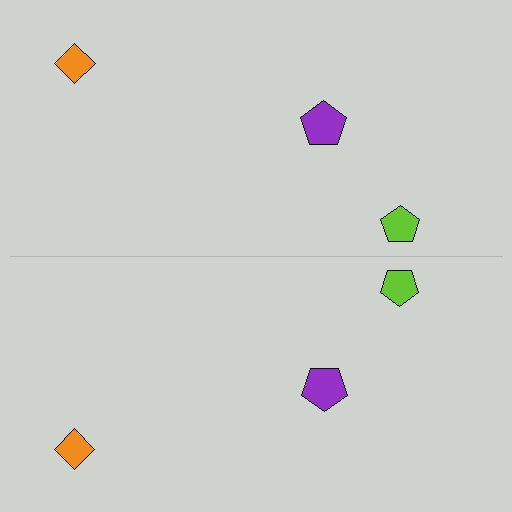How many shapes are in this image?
There are 6 shapes in this image.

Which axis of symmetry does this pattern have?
The pattern has a horizontal axis of symmetry running through the center of the image.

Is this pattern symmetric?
Yes, this pattern has bilateral (reflection) symmetry.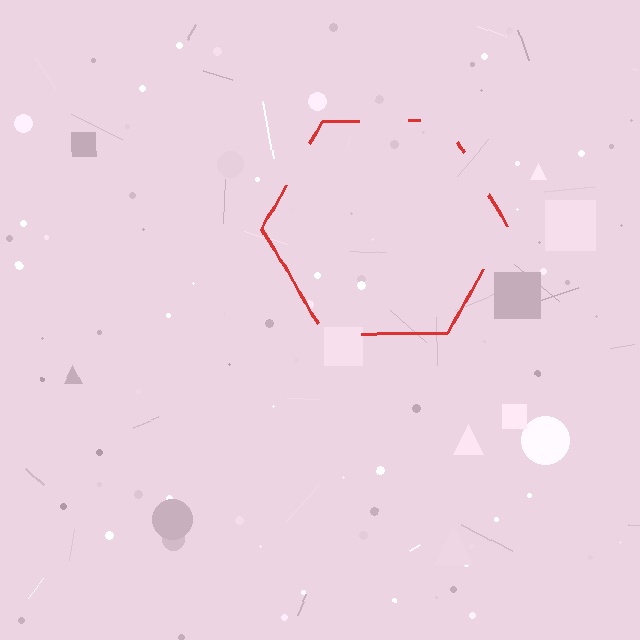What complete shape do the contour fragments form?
The contour fragments form a hexagon.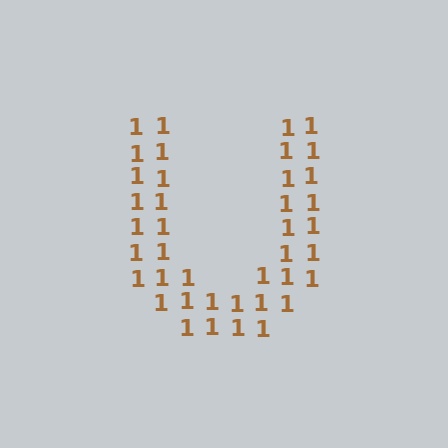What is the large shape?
The large shape is the letter U.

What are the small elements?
The small elements are digit 1's.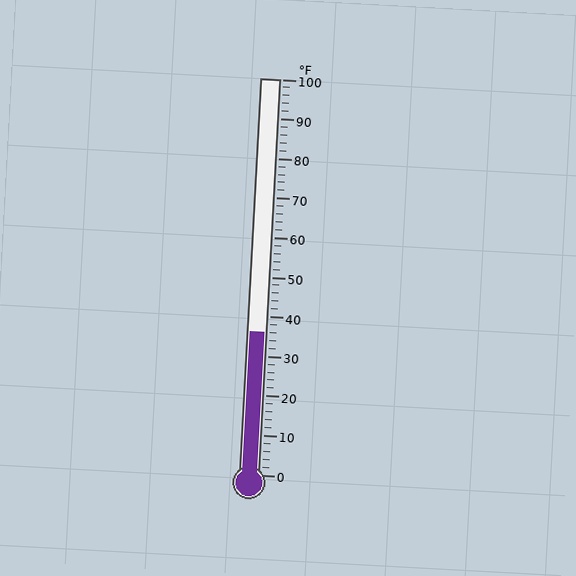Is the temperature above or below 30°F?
The temperature is above 30°F.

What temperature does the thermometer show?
The thermometer shows approximately 36°F.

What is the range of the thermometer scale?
The thermometer scale ranges from 0°F to 100°F.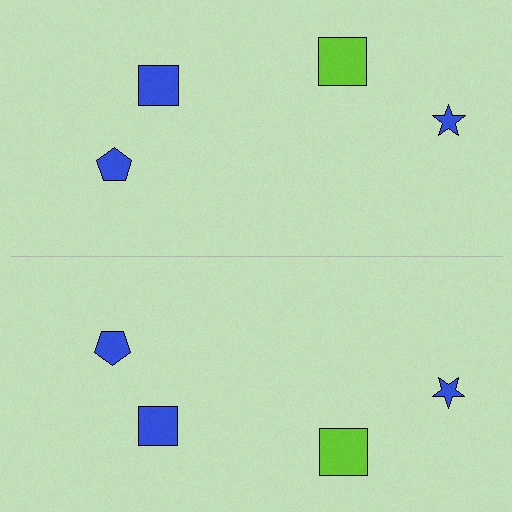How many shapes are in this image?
There are 8 shapes in this image.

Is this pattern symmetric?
Yes, this pattern has bilateral (reflection) symmetry.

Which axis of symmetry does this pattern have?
The pattern has a horizontal axis of symmetry running through the center of the image.